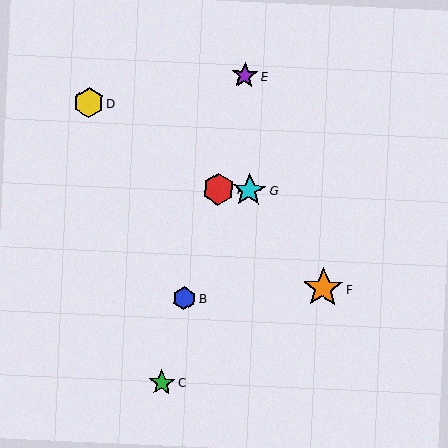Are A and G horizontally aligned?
Yes, both are at y≈189.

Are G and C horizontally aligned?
No, G is at y≈190 and C is at y≈383.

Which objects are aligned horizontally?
Objects A, G are aligned horizontally.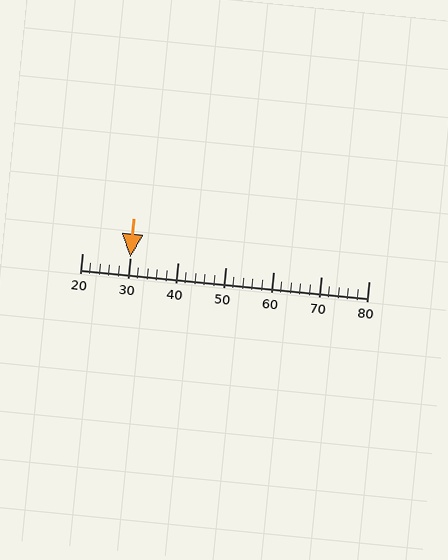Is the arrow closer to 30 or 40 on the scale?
The arrow is closer to 30.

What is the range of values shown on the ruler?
The ruler shows values from 20 to 80.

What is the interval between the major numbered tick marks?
The major tick marks are spaced 10 units apart.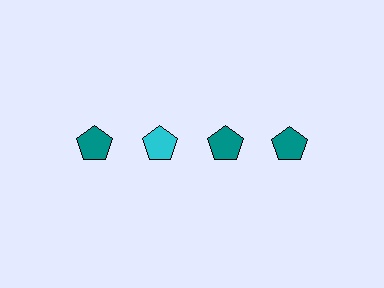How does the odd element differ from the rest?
It has a different color: cyan instead of teal.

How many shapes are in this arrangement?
There are 4 shapes arranged in a grid pattern.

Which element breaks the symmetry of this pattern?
The cyan pentagon in the top row, second from left column breaks the symmetry. All other shapes are teal pentagons.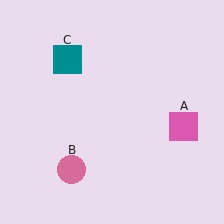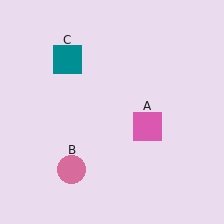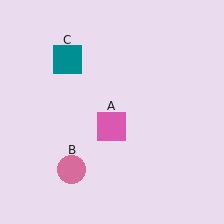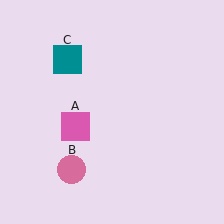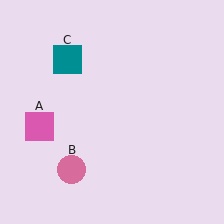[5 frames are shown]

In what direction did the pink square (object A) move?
The pink square (object A) moved left.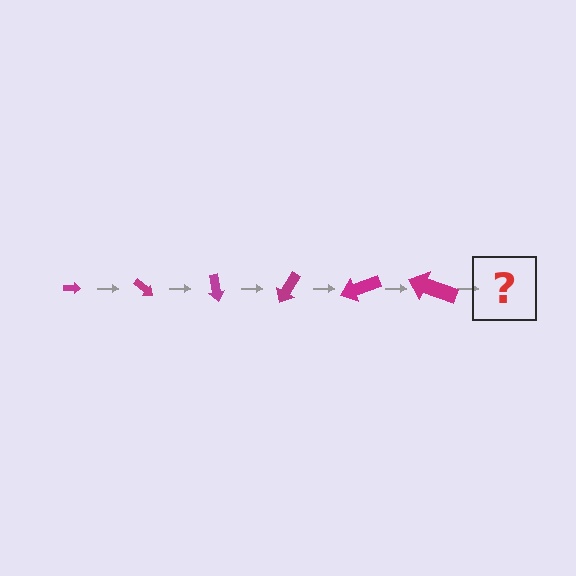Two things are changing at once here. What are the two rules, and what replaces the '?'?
The two rules are that the arrow grows larger each step and it rotates 40 degrees each step. The '?' should be an arrow, larger than the previous one and rotated 240 degrees from the start.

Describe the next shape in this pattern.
It should be an arrow, larger than the previous one and rotated 240 degrees from the start.